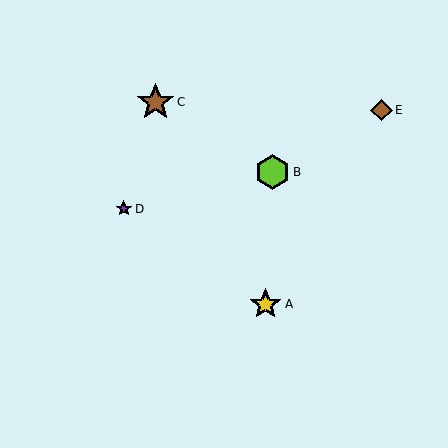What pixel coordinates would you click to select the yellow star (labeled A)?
Click at (266, 304) to select the yellow star A.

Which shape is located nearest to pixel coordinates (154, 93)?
The brown star (labeled C) at (155, 102) is nearest to that location.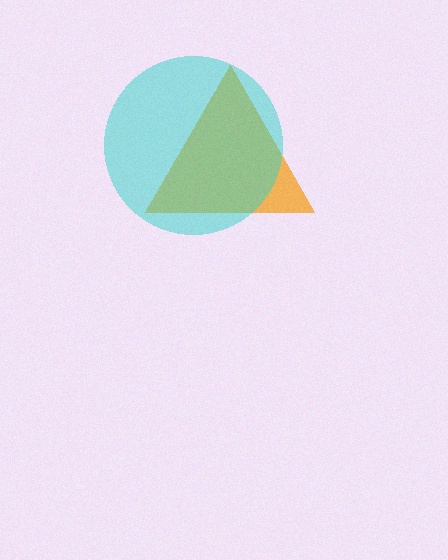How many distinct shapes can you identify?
There are 2 distinct shapes: an orange triangle, a cyan circle.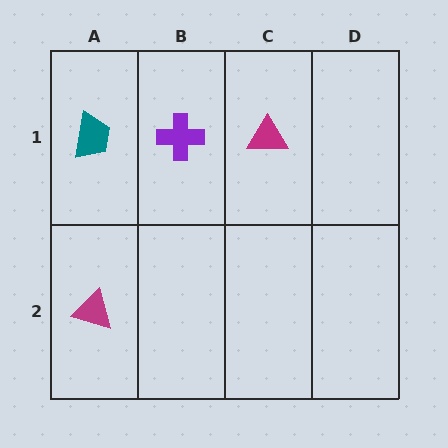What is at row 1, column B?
A purple cross.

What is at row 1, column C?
A magenta triangle.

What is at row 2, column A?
A magenta triangle.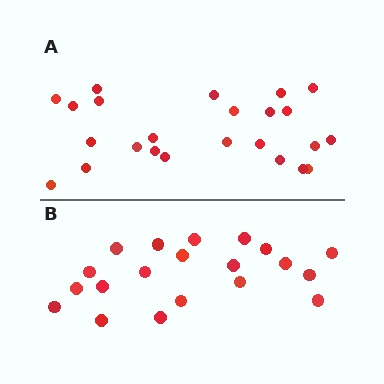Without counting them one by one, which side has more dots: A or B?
Region A (the top region) has more dots.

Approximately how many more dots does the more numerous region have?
Region A has about 4 more dots than region B.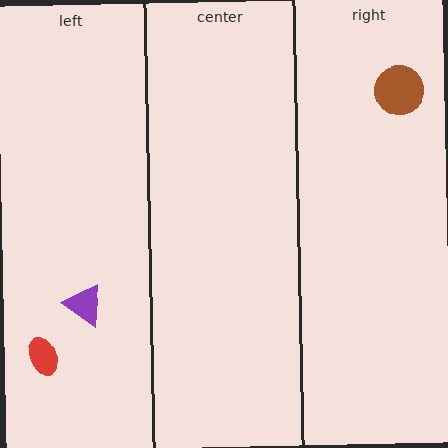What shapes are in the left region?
The red ellipse, the purple triangle.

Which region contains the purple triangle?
The left region.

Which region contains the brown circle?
The right region.